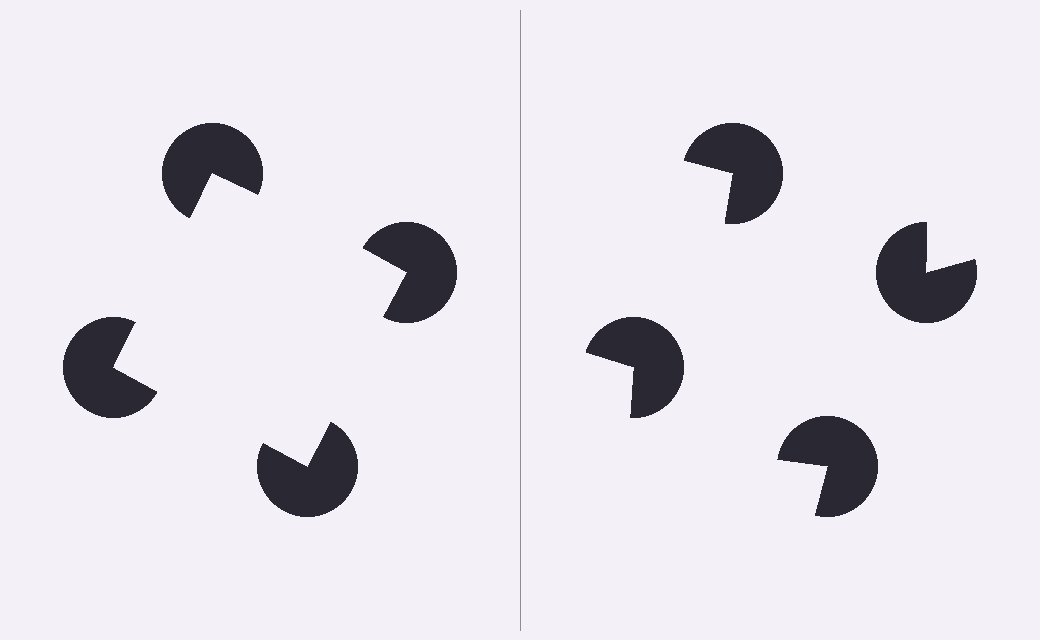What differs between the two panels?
The pac-man discs are positioned identically on both sides; only the wedge orientations differ. On the left they align to a square; on the right they are misaligned.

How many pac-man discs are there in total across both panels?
8 — 4 on each side.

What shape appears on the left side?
An illusory square.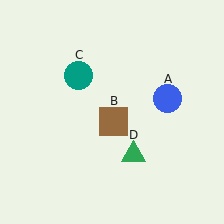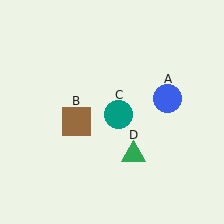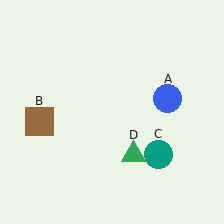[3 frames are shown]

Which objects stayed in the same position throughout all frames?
Blue circle (object A) and green triangle (object D) remained stationary.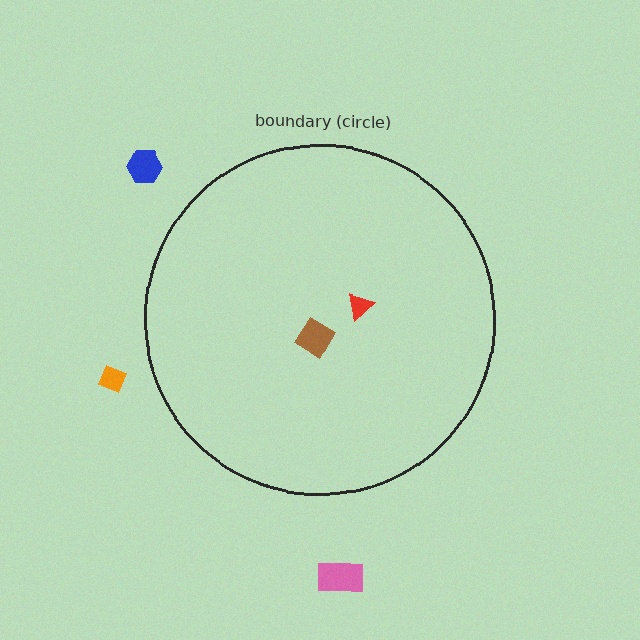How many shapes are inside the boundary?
2 inside, 3 outside.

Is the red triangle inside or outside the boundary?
Inside.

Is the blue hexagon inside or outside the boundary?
Outside.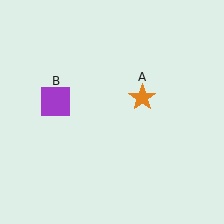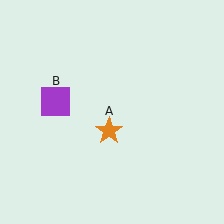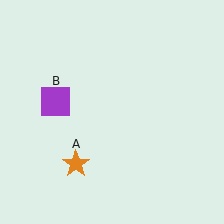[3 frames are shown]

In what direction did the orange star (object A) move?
The orange star (object A) moved down and to the left.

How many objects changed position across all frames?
1 object changed position: orange star (object A).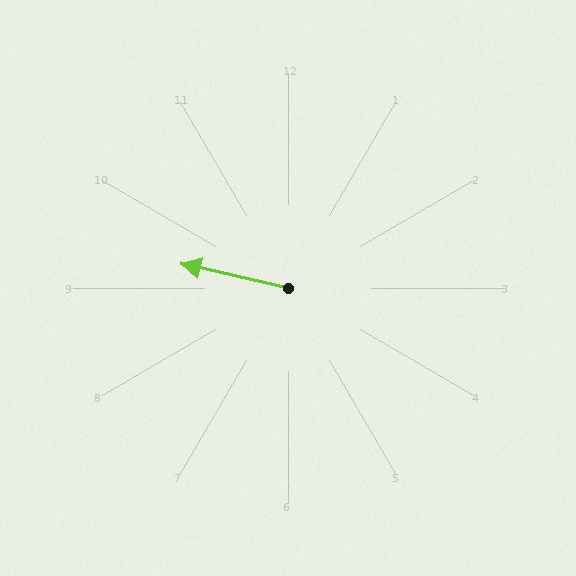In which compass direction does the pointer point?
West.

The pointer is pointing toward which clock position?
Roughly 9 o'clock.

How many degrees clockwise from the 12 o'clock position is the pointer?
Approximately 283 degrees.